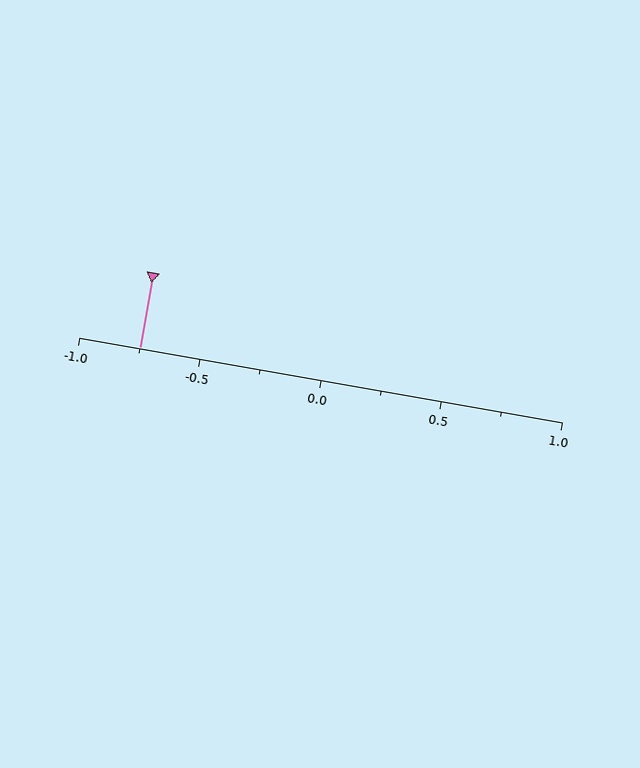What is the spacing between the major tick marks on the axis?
The major ticks are spaced 0.5 apart.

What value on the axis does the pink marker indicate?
The marker indicates approximately -0.75.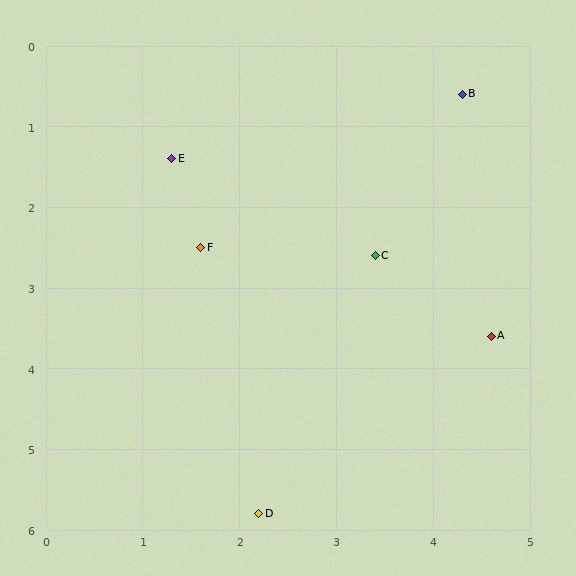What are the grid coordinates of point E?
Point E is at approximately (1.3, 1.4).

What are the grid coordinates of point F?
Point F is at approximately (1.6, 2.5).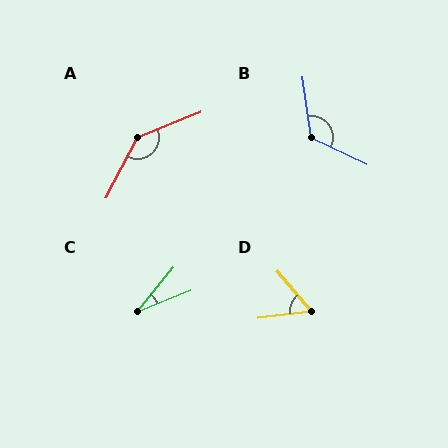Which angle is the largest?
A, at approximately 139 degrees.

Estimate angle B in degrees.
Approximately 123 degrees.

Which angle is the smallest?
C, at approximately 29 degrees.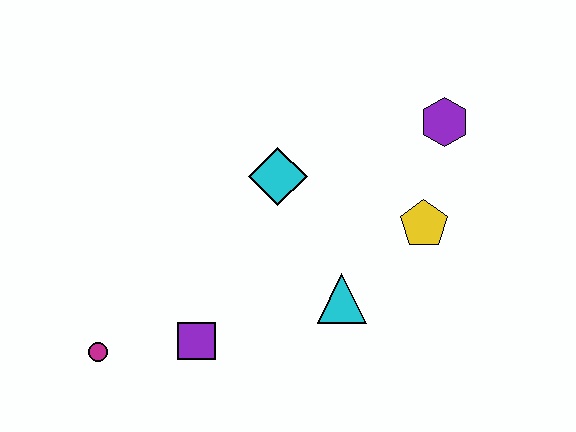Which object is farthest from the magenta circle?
The purple hexagon is farthest from the magenta circle.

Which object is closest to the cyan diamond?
The cyan triangle is closest to the cyan diamond.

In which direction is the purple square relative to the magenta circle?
The purple square is to the right of the magenta circle.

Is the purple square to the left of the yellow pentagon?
Yes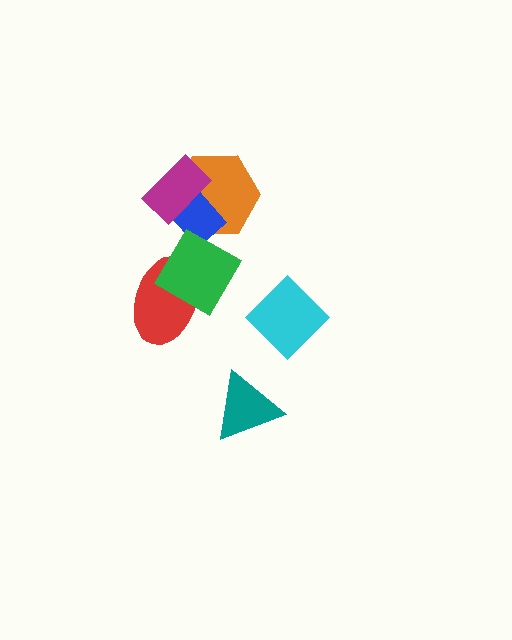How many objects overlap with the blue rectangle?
3 objects overlap with the blue rectangle.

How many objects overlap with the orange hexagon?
3 objects overlap with the orange hexagon.